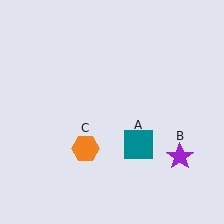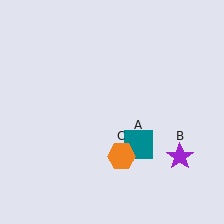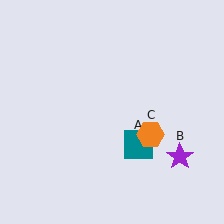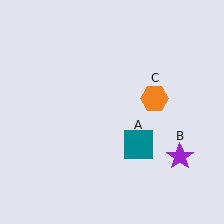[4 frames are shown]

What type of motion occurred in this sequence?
The orange hexagon (object C) rotated counterclockwise around the center of the scene.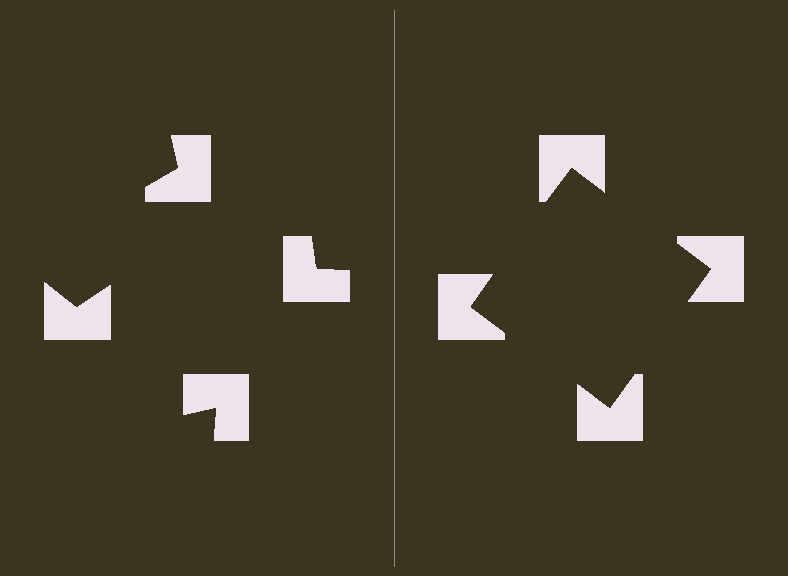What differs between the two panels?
The notched squares are positioned identically on both sides; only the wedge orientations differ. On the right they align to a square; on the left they are misaligned.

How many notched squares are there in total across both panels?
8 — 4 on each side.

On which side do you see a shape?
An illusory square appears on the right side. On the left side the wedge cuts are rotated, so no coherent shape forms.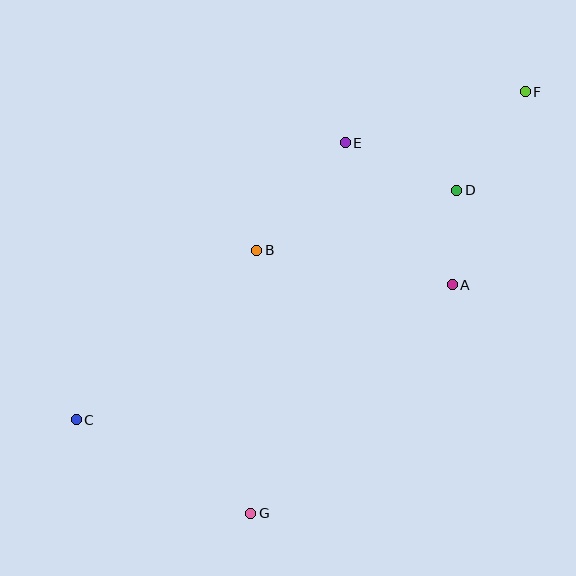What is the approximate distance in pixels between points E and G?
The distance between E and G is approximately 382 pixels.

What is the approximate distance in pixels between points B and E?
The distance between B and E is approximately 139 pixels.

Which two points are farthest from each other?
Points C and F are farthest from each other.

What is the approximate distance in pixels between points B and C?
The distance between B and C is approximately 247 pixels.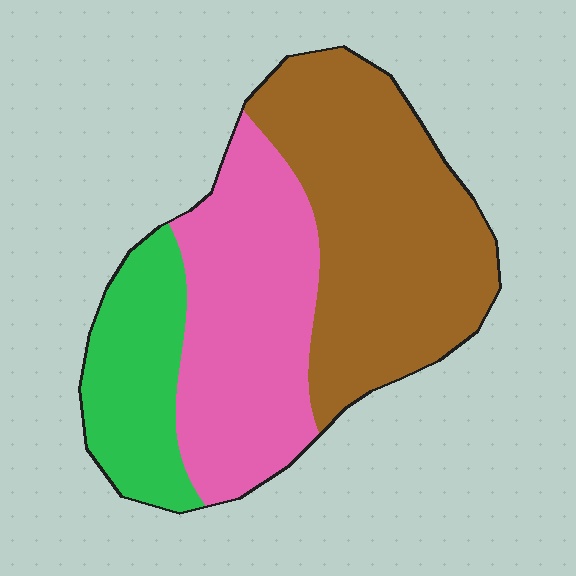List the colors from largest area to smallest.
From largest to smallest: brown, pink, green.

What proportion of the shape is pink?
Pink covers about 35% of the shape.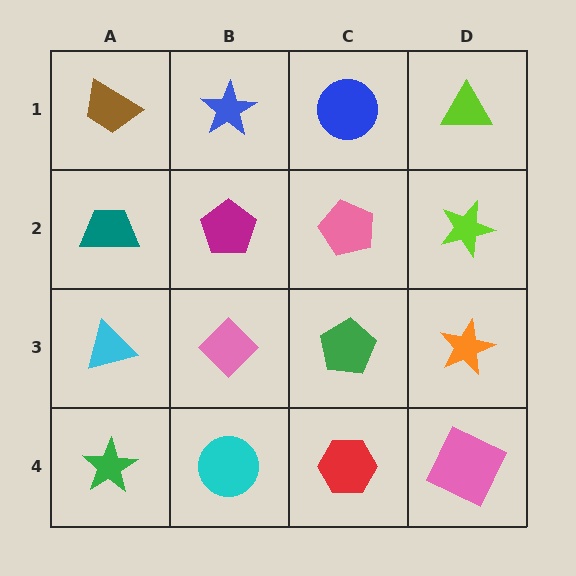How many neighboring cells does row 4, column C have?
3.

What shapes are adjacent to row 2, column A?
A brown trapezoid (row 1, column A), a cyan triangle (row 3, column A), a magenta pentagon (row 2, column B).